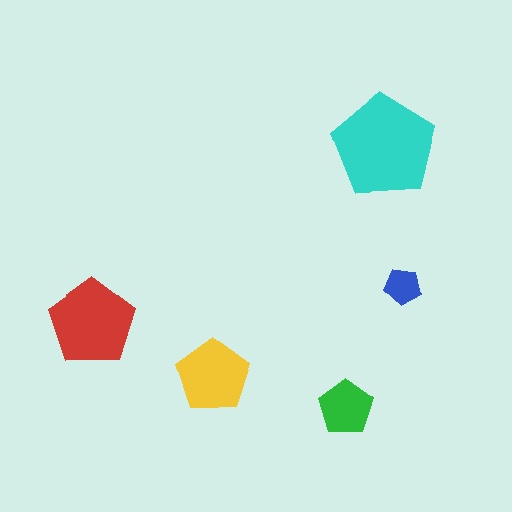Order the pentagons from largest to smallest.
the cyan one, the red one, the yellow one, the green one, the blue one.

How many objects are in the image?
There are 5 objects in the image.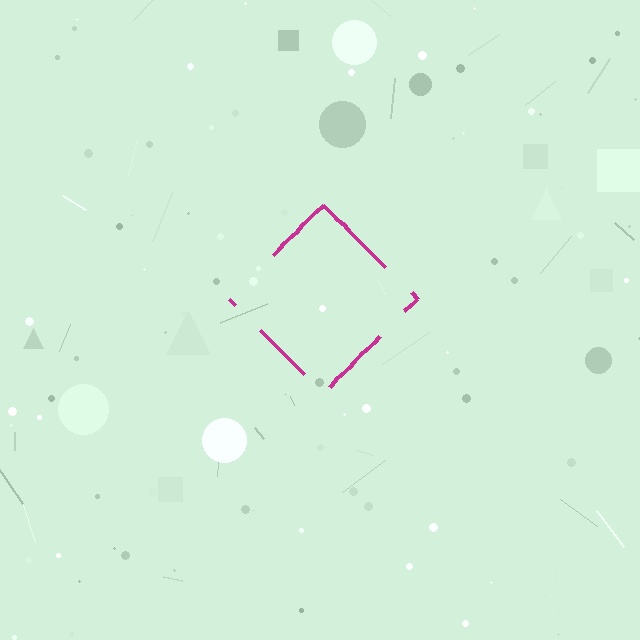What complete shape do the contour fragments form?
The contour fragments form a diamond.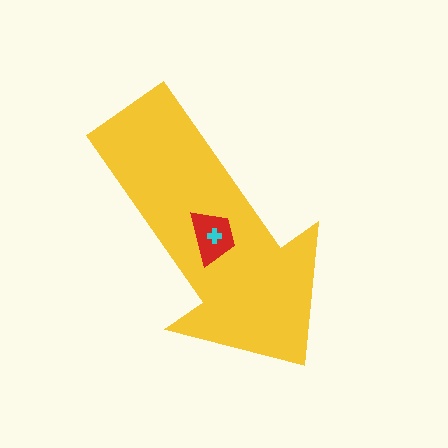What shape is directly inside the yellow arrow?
The red trapezoid.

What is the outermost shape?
The yellow arrow.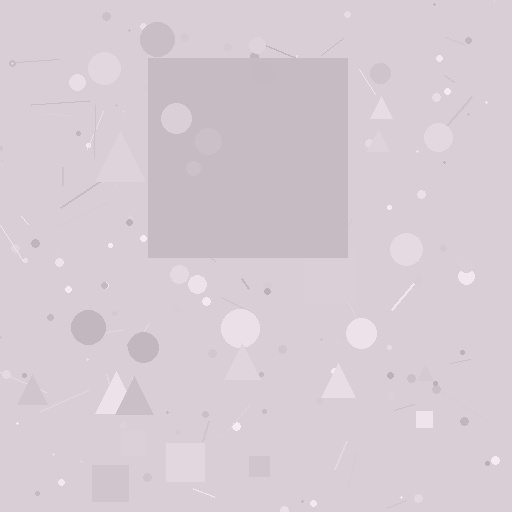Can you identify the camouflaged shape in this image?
The camouflaged shape is a square.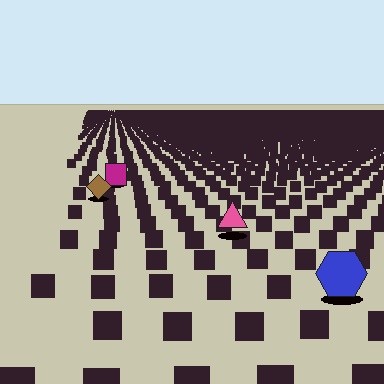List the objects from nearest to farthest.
From nearest to farthest: the blue hexagon, the pink triangle, the brown diamond, the magenta square.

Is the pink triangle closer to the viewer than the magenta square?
Yes. The pink triangle is closer — you can tell from the texture gradient: the ground texture is coarser near it.